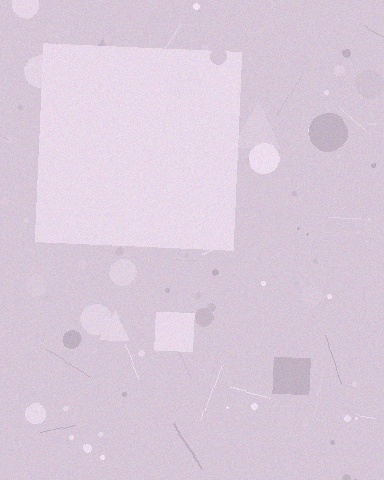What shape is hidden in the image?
A square is hidden in the image.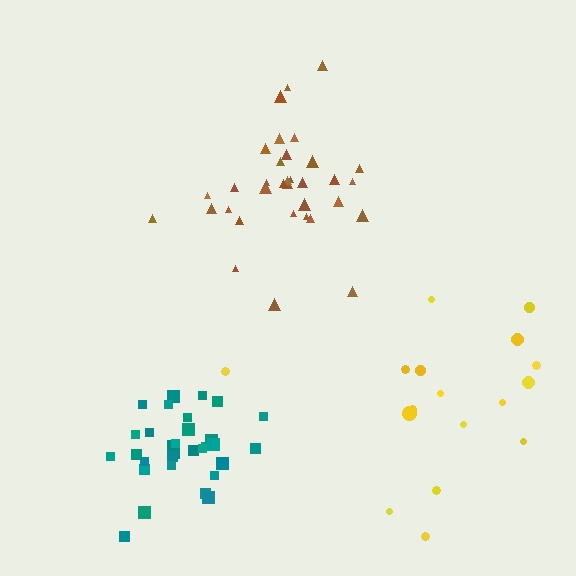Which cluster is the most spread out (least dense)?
Yellow.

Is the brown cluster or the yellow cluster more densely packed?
Brown.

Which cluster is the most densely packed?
Teal.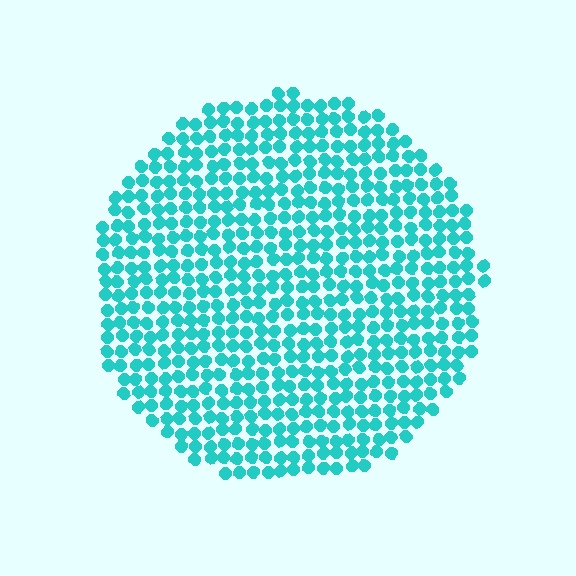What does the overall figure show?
The overall figure shows a circle.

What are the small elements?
The small elements are circles.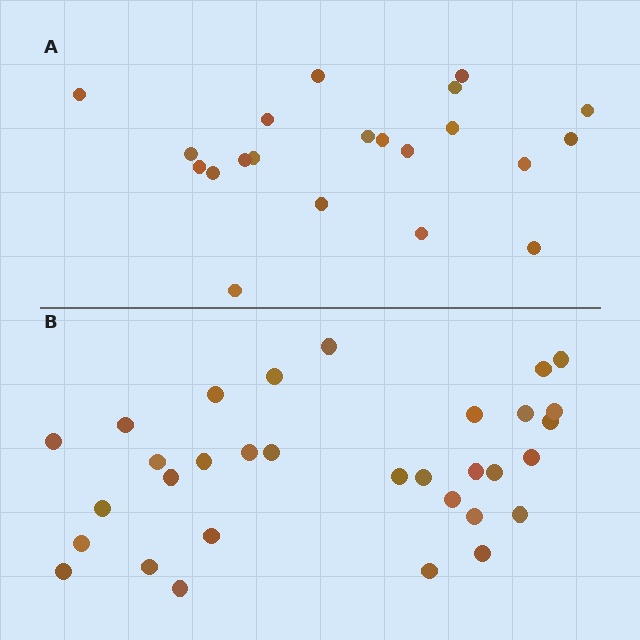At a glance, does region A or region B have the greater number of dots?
Region B (the bottom region) has more dots.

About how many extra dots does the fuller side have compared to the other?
Region B has roughly 12 or so more dots than region A.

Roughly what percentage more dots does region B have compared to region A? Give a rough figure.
About 50% more.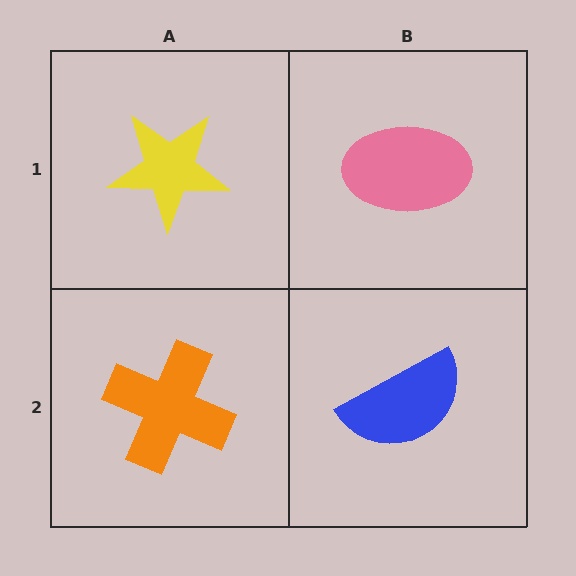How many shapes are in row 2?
2 shapes.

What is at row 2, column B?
A blue semicircle.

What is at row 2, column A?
An orange cross.